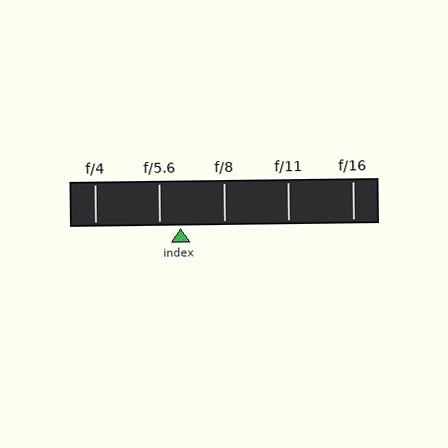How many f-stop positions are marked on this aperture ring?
There are 5 f-stop positions marked.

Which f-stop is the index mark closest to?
The index mark is closest to f/5.6.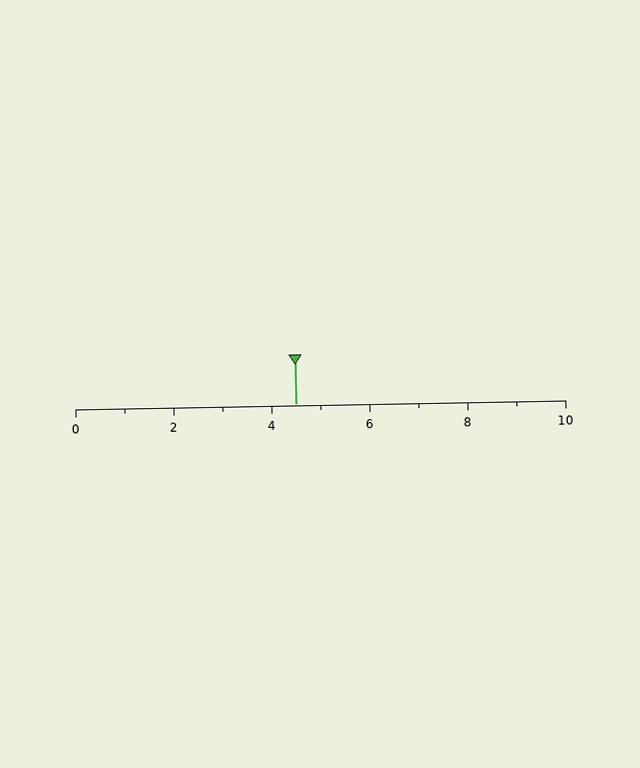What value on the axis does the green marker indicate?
The marker indicates approximately 4.5.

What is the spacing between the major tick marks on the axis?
The major ticks are spaced 2 apart.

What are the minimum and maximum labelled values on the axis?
The axis runs from 0 to 10.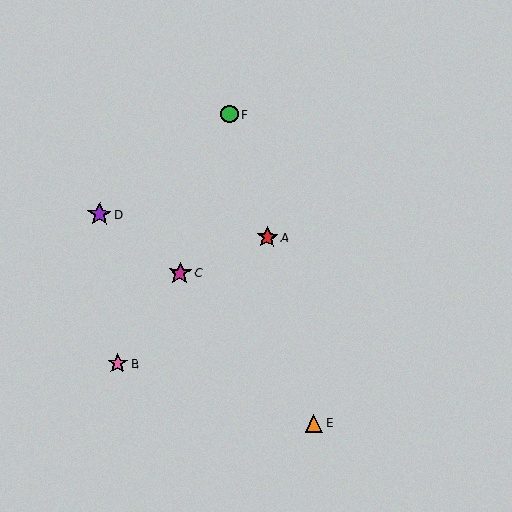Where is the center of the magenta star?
The center of the magenta star is at (180, 273).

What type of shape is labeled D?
Shape D is a purple star.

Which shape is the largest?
The purple star (labeled D) is the largest.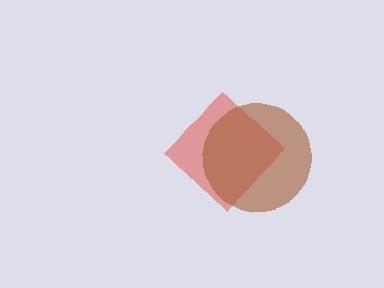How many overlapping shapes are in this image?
There are 2 overlapping shapes in the image.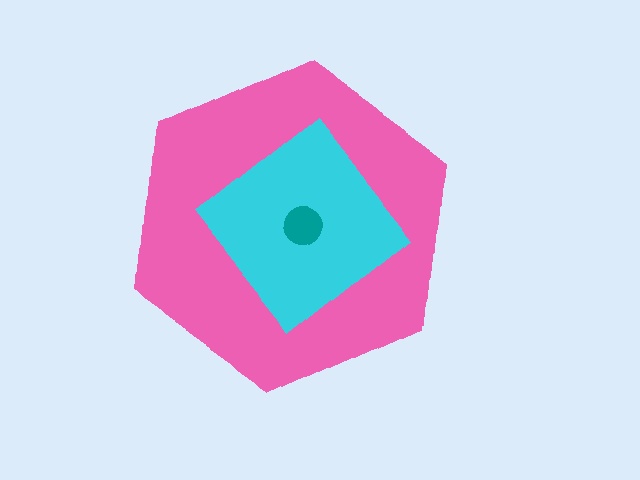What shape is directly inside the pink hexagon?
The cyan diamond.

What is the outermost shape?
The pink hexagon.